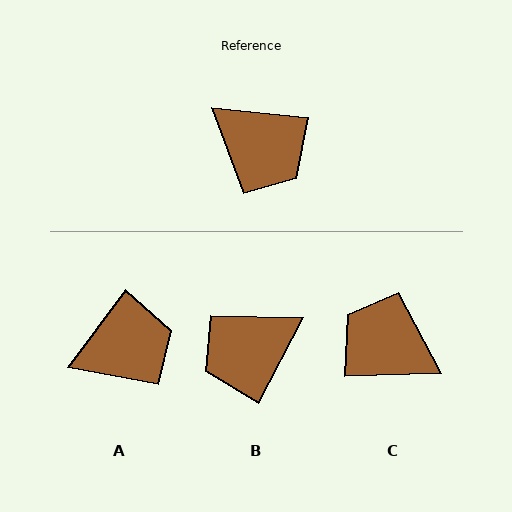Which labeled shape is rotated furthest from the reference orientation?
C, about 172 degrees away.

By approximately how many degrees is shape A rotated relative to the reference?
Approximately 59 degrees counter-clockwise.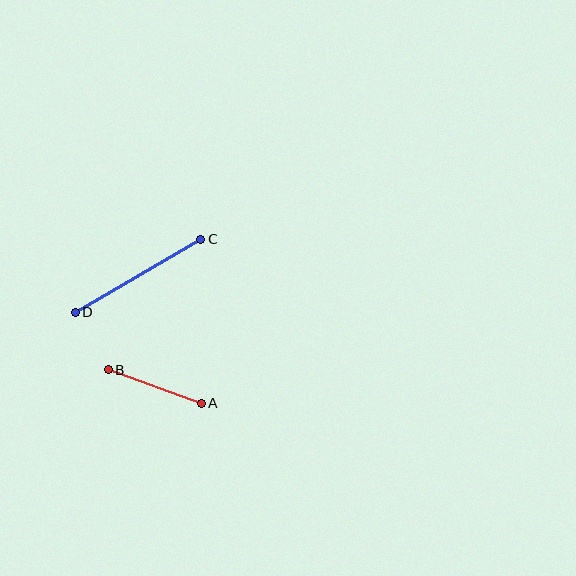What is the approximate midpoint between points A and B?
The midpoint is at approximately (155, 387) pixels.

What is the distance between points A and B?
The distance is approximately 99 pixels.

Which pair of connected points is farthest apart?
Points C and D are farthest apart.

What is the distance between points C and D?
The distance is approximately 145 pixels.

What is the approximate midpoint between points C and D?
The midpoint is at approximately (138, 276) pixels.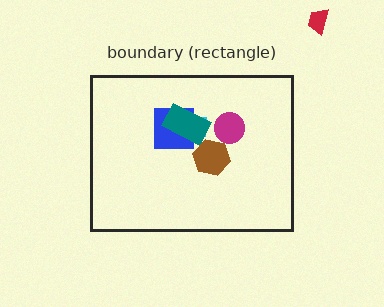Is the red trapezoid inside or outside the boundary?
Outside.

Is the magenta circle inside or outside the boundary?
Inside.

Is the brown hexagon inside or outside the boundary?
Inside.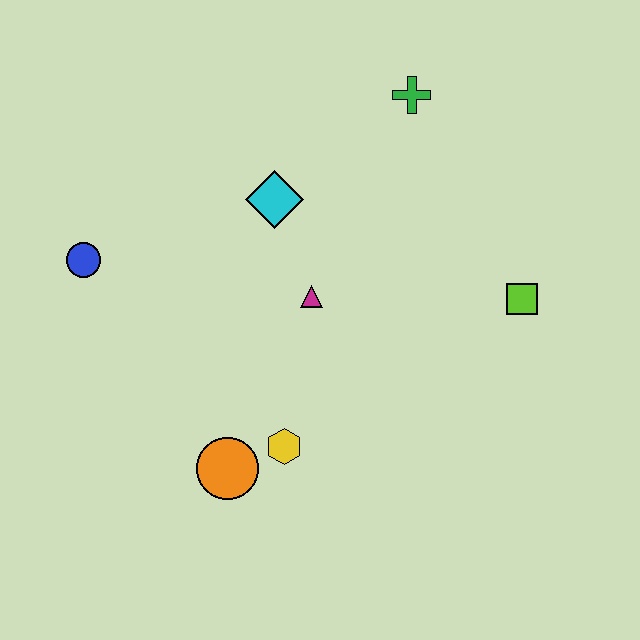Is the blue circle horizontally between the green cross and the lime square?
No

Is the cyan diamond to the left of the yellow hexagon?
Yes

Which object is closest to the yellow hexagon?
The orange circle is closest to the yellow hexagon.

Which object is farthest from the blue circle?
The lime square is farthest from the blue circle.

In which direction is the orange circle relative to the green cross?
The orange circle is below the green cross.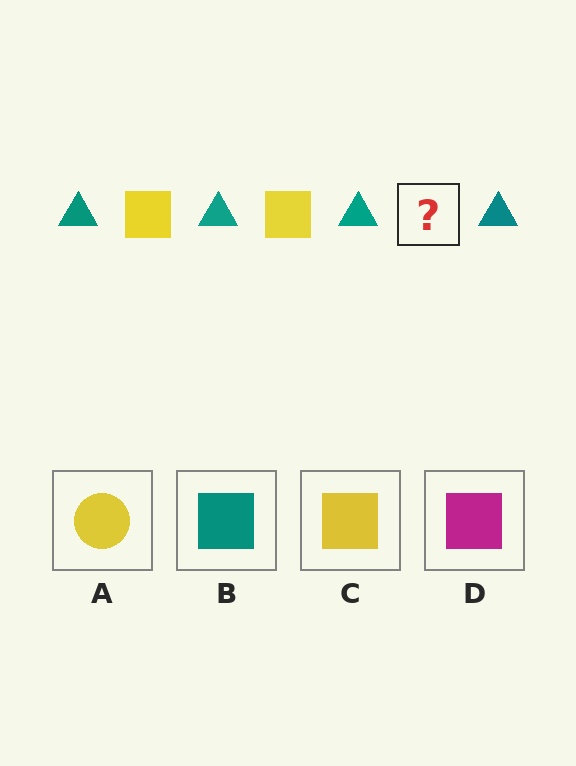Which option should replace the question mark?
Option C.